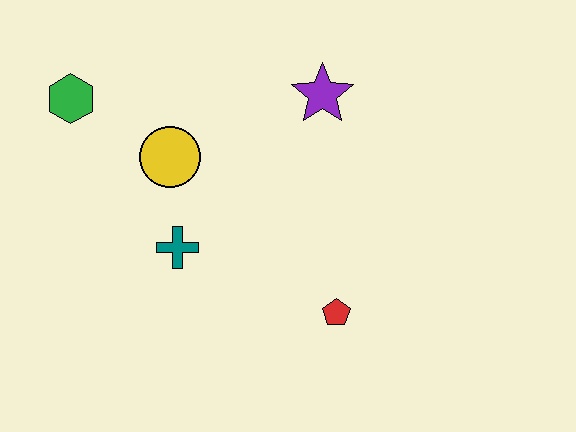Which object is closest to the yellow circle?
The teal cross is closest to the yellow circle.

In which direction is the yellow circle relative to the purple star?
The yellow circle is to the left of the purple star.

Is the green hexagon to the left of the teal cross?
Yes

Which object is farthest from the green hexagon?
The red pentagon is farthest from the green hexagon.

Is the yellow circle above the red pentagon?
Yes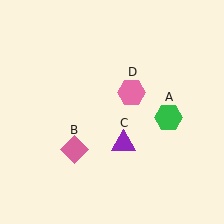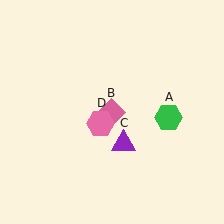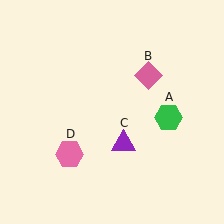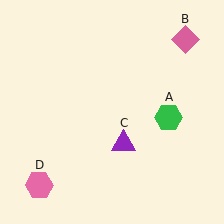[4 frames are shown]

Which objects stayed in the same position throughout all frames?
Green hexagon (object A) and purple triangle (object C) remained stationary.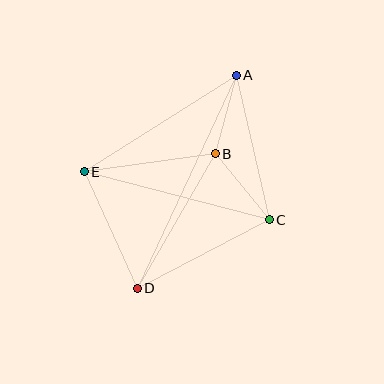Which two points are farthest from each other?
Points A and D are farthest from each other.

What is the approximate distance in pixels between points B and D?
The distance between B and D is approximately 156 pixels.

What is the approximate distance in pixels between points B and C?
The distance between B and C is approximately 85 pixels.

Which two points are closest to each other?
Points A and B are closest to each other.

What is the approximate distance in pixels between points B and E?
The distance between B and E is approximately 132 pixels.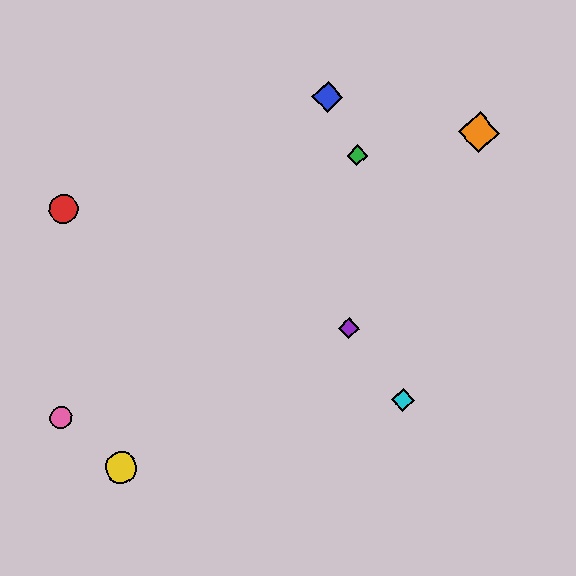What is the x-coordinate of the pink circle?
The pink circle is at x≈61.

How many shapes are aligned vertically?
2 shapes (the green diamond, the purple diamond) are aligned vertically.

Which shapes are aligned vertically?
The green diamond, the purple diamond are aligned vertically.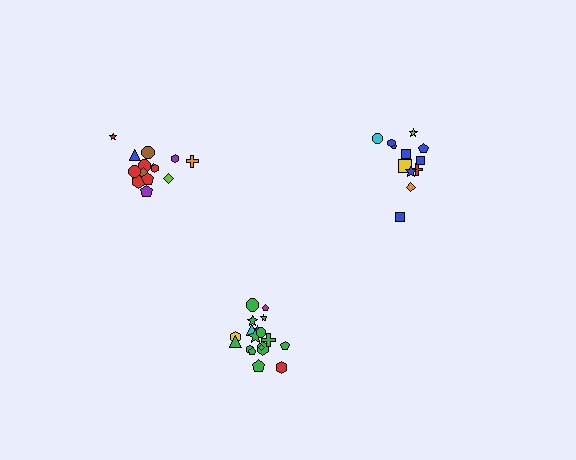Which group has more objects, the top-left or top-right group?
The top-left group.